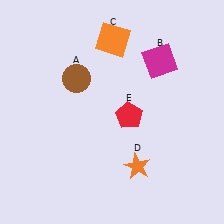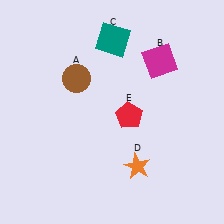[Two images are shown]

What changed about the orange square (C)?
In Image 1, C is orange. In Image 2, it changed to teal.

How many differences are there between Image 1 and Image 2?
There is 1 difference between the two images.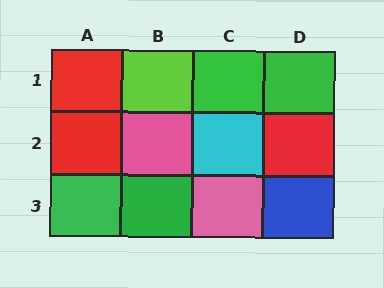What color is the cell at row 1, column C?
Green.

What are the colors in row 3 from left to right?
Green, green, pink, blue.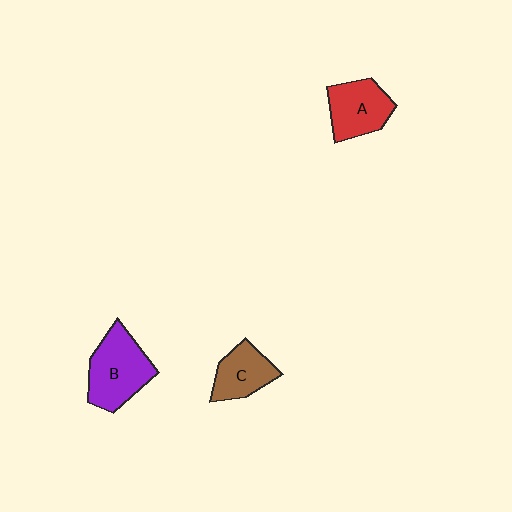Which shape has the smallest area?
Shape C (brown).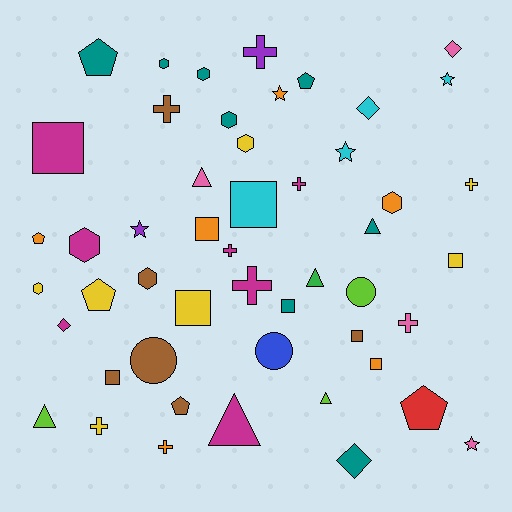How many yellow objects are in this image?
There are 7 yellow objects.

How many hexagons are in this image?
There are 8 hexagons.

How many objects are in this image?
There are 50 objects.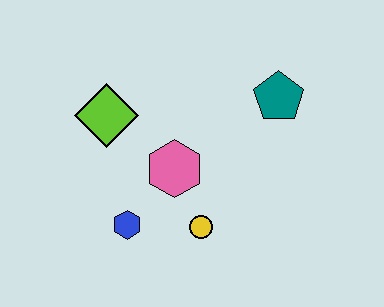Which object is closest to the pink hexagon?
The yellow circle is closest to the pink hexagon.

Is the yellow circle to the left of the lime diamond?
No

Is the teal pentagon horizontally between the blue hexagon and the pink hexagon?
No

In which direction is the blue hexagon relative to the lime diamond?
The blue hexagon is below the lime diamond.